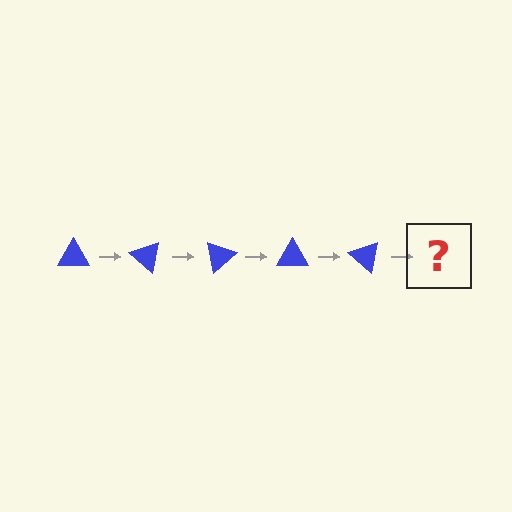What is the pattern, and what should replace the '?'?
The pattern is that the triangle rotates 40 degrees each step. The '?' should be a blue triangle rotated 200 degrees.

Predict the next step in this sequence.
The next step is a blue triangle rotated 200 degrees.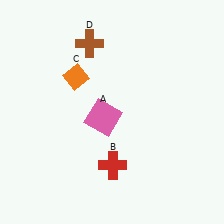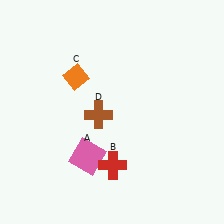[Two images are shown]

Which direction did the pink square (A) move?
The pink square (A) moved down.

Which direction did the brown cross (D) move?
The brown cross (D) moved down.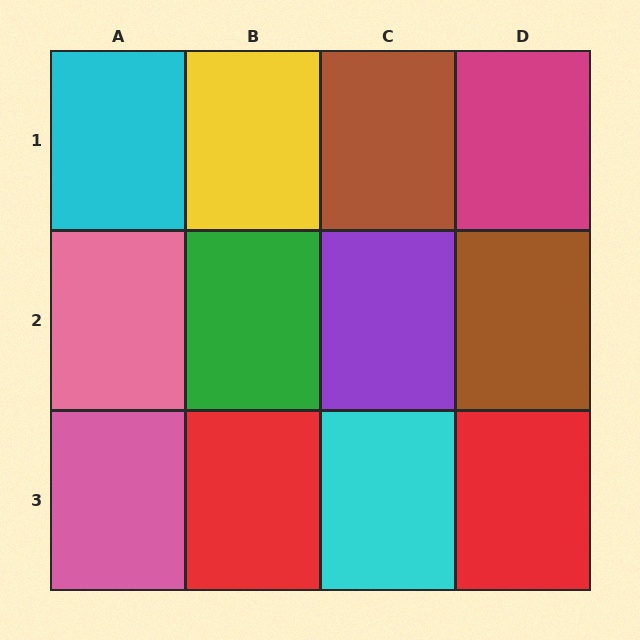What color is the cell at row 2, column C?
Purple.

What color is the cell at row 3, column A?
Pink.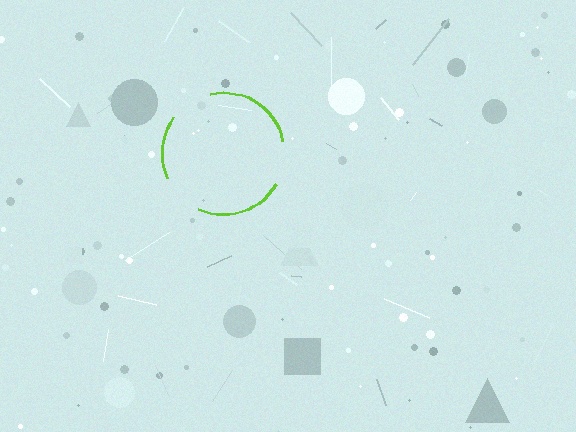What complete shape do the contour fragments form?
The contour fragments form a circle.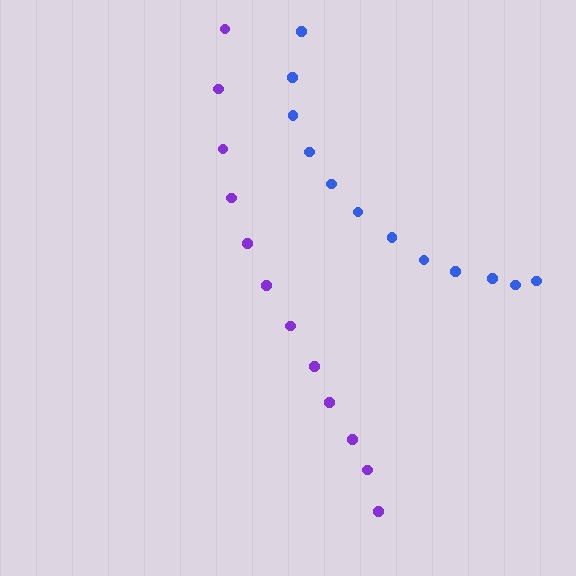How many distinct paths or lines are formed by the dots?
There are 2 distinct paths.